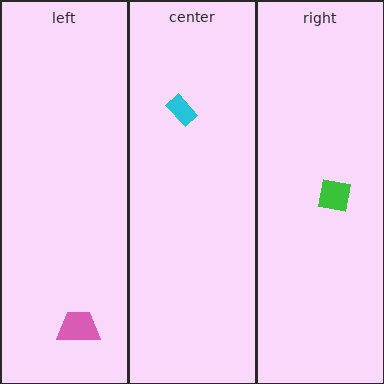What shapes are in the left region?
The pink trapezoid.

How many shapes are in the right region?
1.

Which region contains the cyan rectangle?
The center region.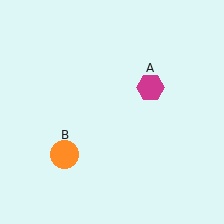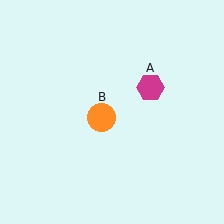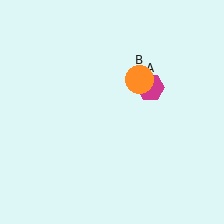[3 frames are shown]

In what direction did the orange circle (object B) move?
The orange circle (object B) moved up and to the right.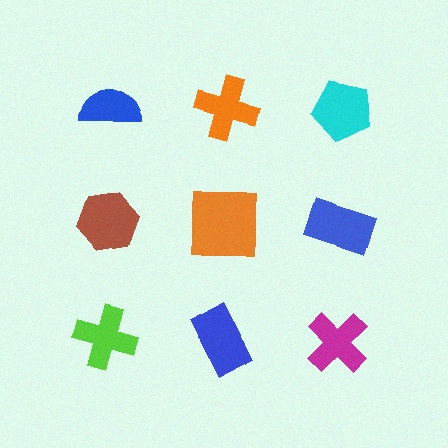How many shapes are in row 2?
3 shapes.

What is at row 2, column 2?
An orange square.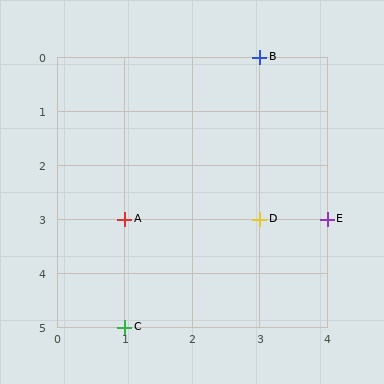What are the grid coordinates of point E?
Point E is at grid coordinates (4, 3).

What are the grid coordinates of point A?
Point A is at grid coordinates (1, 3).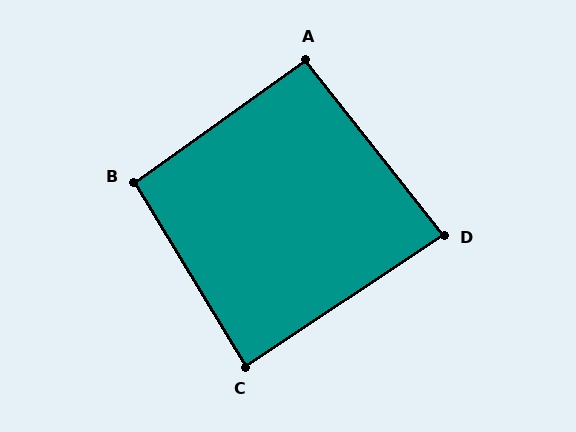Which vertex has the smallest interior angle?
D, at approximately 85 degrees.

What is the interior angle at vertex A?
Approximately 93 degrees (approximately right).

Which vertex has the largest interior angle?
B, at approximately 95 degrees.